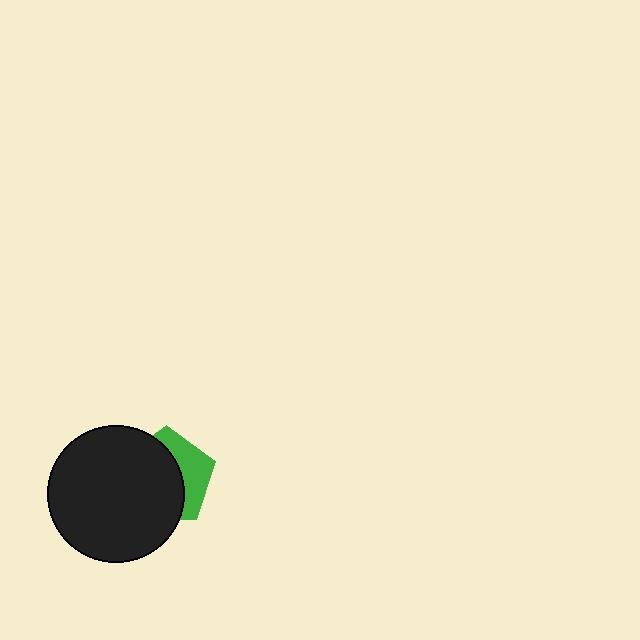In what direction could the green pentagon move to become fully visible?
The green pentagon could move right. That would shift it out from behind the black circle entirely.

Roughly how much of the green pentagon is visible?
A small part of it is visible (roughly 36%).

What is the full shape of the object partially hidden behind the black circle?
The partially hidden object is a green pentagon.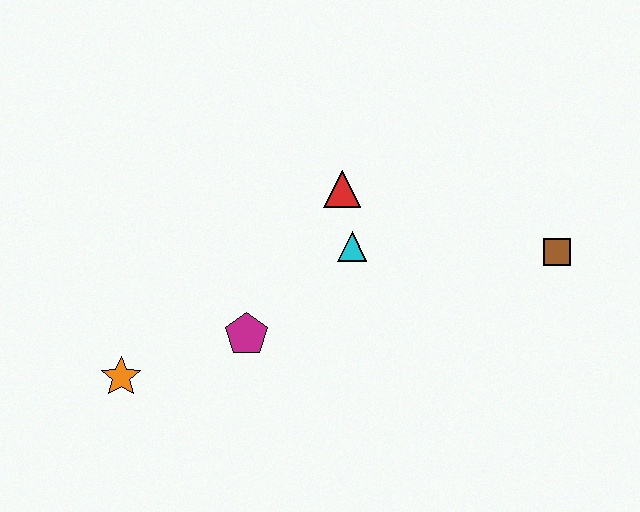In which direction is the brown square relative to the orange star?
The brown square is to the right of the orange star.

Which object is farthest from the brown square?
The orange star is farthest from the brown square.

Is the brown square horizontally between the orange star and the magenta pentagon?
No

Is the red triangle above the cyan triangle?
Yes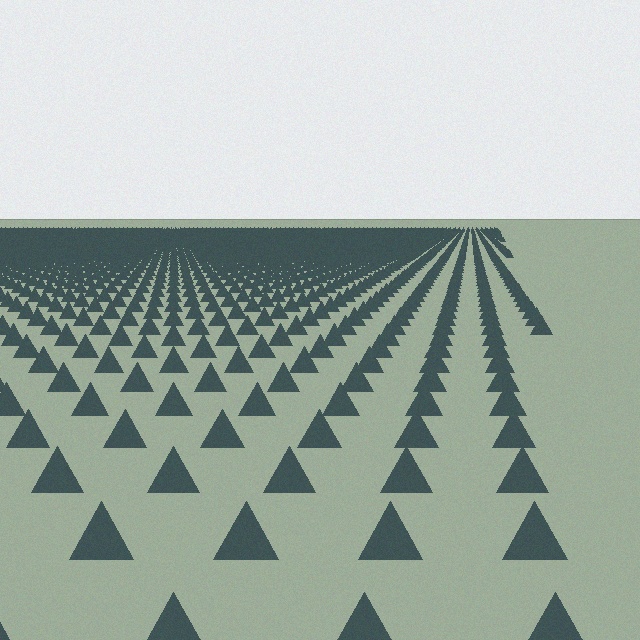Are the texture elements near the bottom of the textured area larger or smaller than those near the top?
Larger. Near the bottom, elements are closer to the viewer and appear at a bigger on-screen size.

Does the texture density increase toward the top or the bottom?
Density increases toward the top.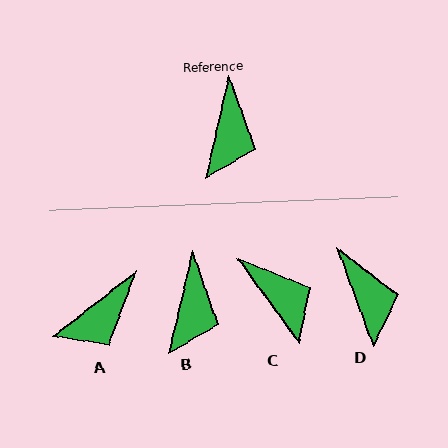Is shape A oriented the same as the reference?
No, it is off by about 39 degrees.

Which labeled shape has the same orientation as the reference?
B.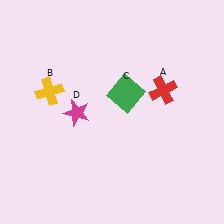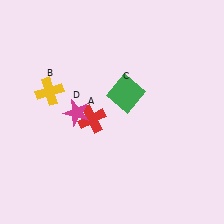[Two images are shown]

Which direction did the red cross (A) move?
The red cross (A) moved left.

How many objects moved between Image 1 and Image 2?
1 object moved between the two images.